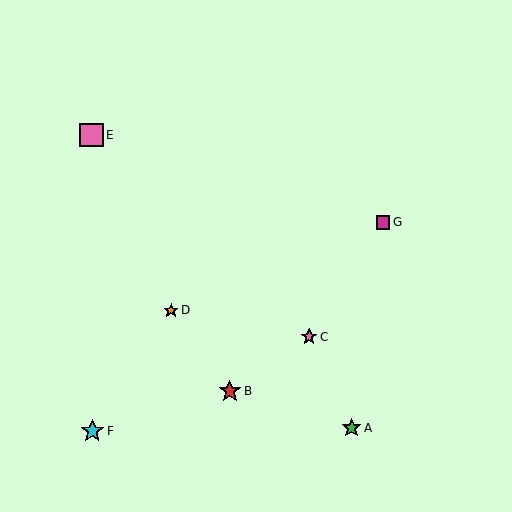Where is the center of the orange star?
The center of the orange star is at (171, 310).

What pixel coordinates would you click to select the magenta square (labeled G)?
Click at (383, 222) to select the magenta square G.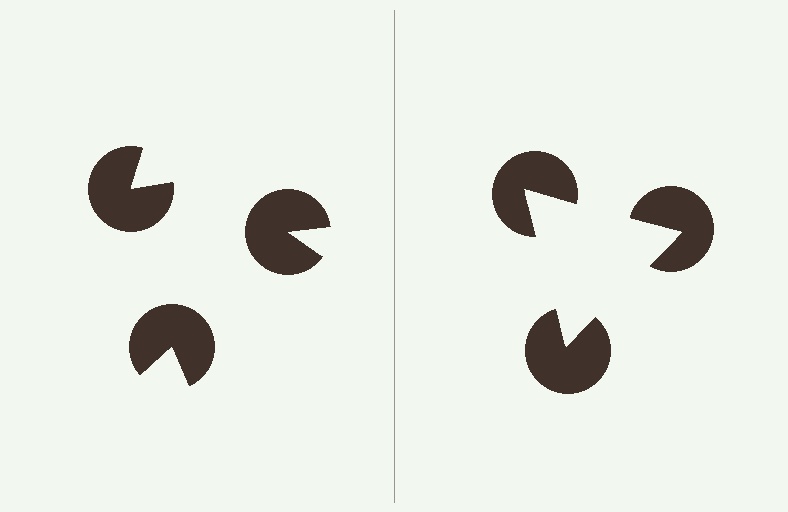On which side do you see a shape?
An illusory triangle appears on the right side. On the left side the wedge cuts are rotated, so no coherent shape forms.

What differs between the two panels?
The pac-man discs are positioned identically on both sides; only the wedge orientations differ. On the right they align to a triangle; on the left they are misaligned.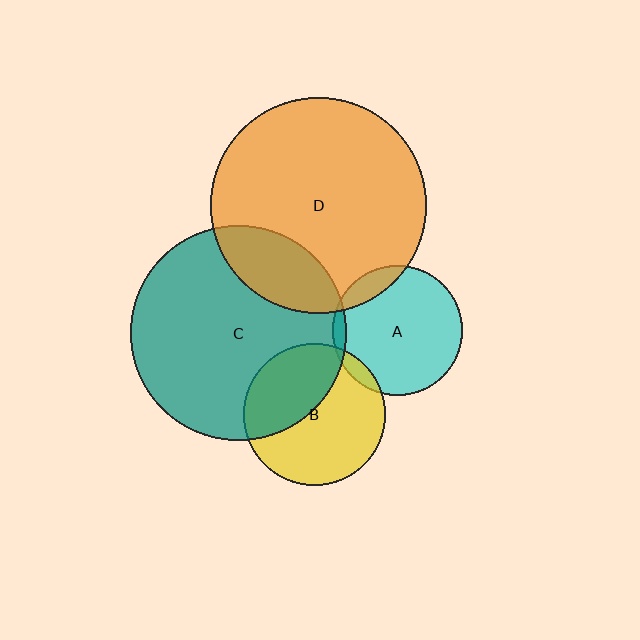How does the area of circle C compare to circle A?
Approximately 2.7 times.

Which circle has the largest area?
Circle D (orange).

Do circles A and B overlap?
Yes.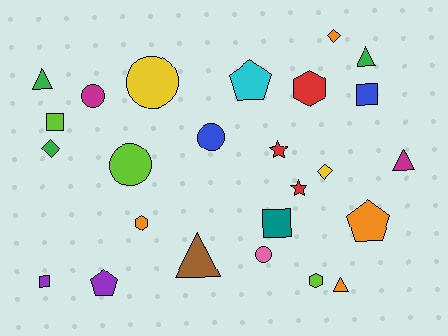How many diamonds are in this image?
There are 3 diamonds.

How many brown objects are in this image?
There is 1 brown object.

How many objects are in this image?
There are 25 objects.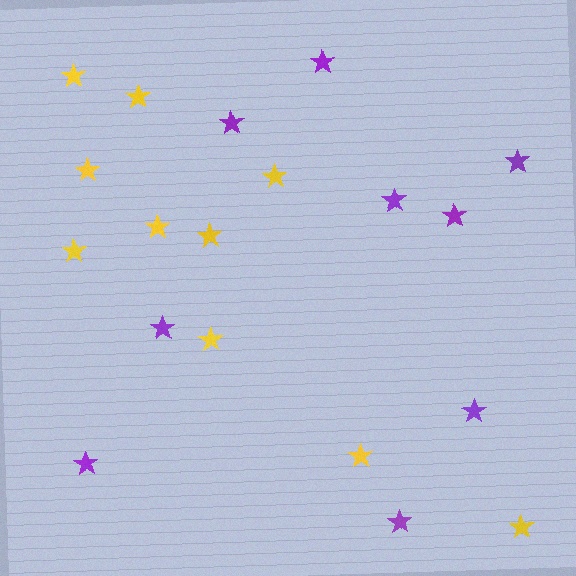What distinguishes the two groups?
There are 2 groups: one group of yellow stars (10) and one group of purple stars (9).